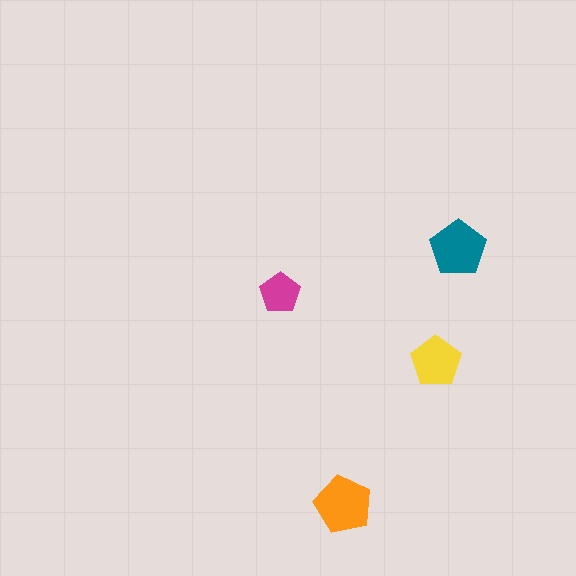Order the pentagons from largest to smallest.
the orange one, the teal one, the yellow one, the magenta one.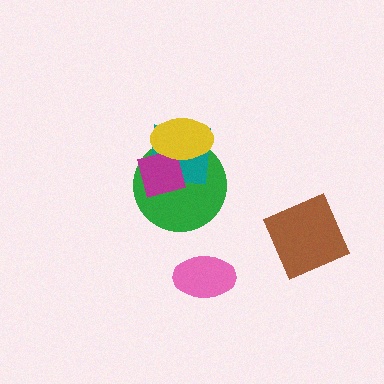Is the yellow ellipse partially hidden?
No, no other shape covers it.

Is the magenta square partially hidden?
Yes, it is partially covered by another shape.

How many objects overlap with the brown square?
0 objects overlap with the brown square.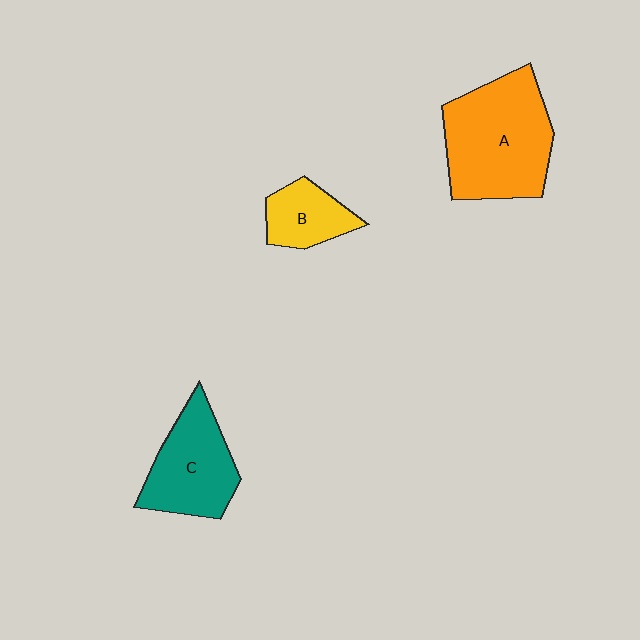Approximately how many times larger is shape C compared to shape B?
Approximately 1.7 times.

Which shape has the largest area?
Shape A (orange).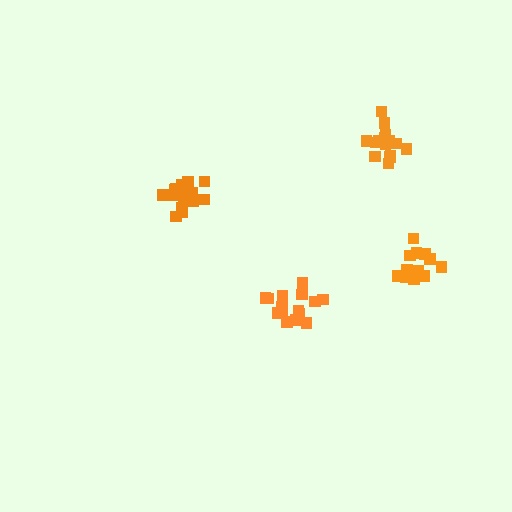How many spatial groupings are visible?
There are 4 spatial groupings.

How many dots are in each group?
Group 1: 16 dots, Group 2: 17 dots, Group 3: 14 dots, Group 4: 17 dots (64 total).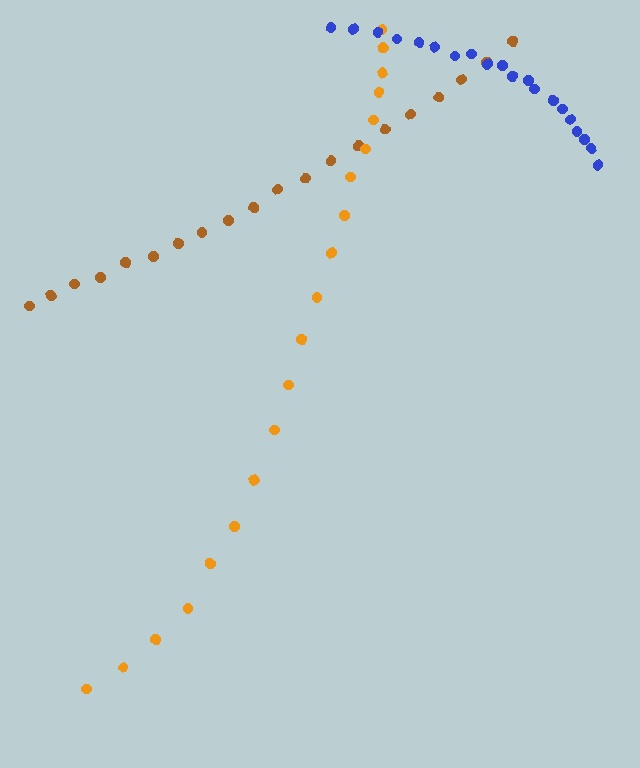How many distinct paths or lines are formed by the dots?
There are 3 distinct paths.